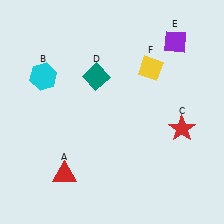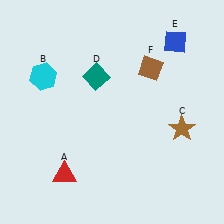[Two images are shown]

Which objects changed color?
C changed from red to brown. E changed from purple to blue. F changed from yellow to brown.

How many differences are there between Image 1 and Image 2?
There are 3 differences between the two images.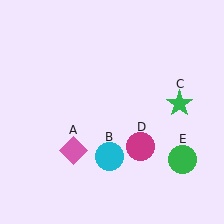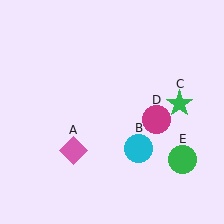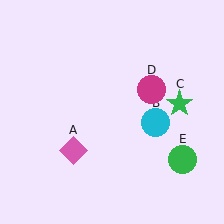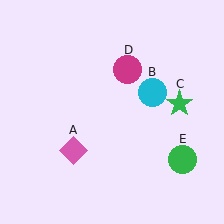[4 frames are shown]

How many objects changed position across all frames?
2 objects changed position: cyan circle (object B), magenta circle (object D).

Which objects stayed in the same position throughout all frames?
Pink diamond (object A) and green star (object C) and green circle (object E) remained stationary.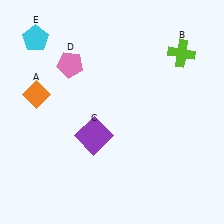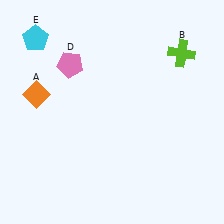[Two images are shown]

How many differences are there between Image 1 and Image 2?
There is 1 difference between the two images.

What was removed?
The purple square (C) was removed in Image 2.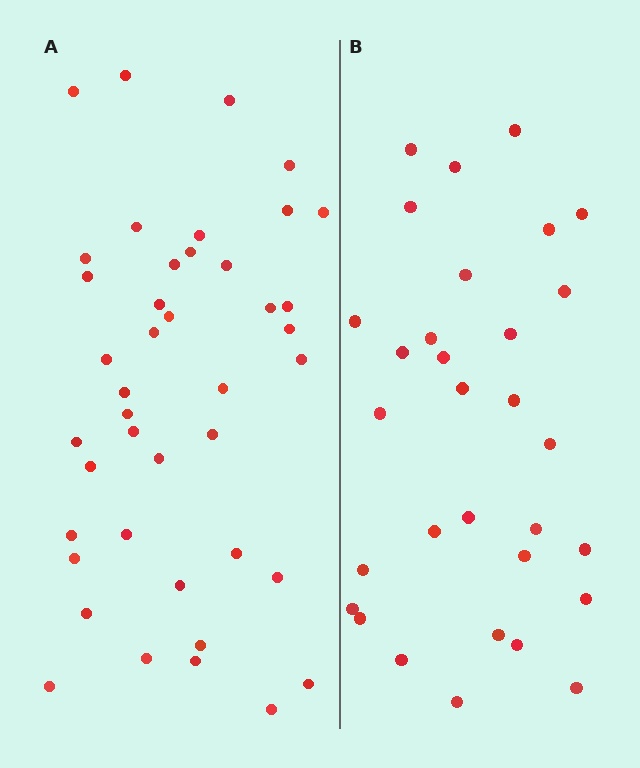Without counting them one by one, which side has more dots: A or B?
Region A (the left region) has more dots.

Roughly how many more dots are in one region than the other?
Region A has roughly 12 or so more dots than region B.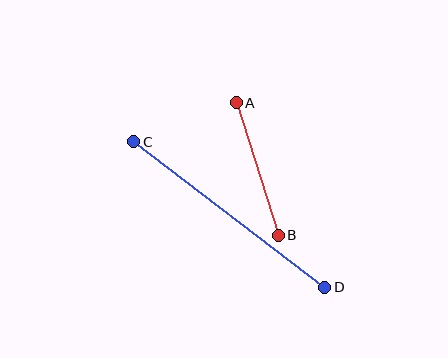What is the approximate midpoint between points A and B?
The midpoint is at approximately (257, 169) pixels.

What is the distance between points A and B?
The distance is approximately 139 pixels.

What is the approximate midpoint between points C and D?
The midpoint is at approximately (229, 215) pixels.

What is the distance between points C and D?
The distance is approximately 240 pixels.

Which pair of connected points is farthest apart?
Points C and D are farthest apart.